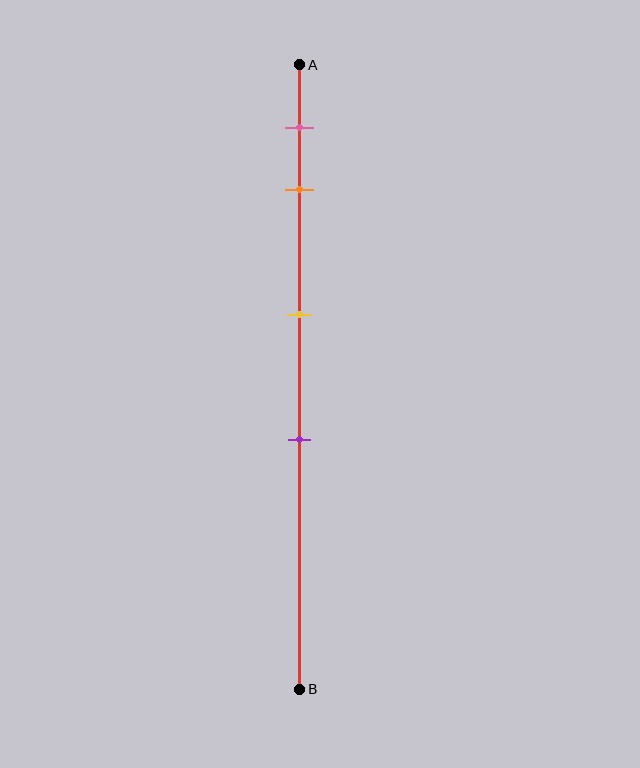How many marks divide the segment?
There are 4 marks dividing the segment.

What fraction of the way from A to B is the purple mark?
The purple mark is approximately 60% (0.6) of the way from A to B.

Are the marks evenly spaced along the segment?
No, the marks are not evenly spaced.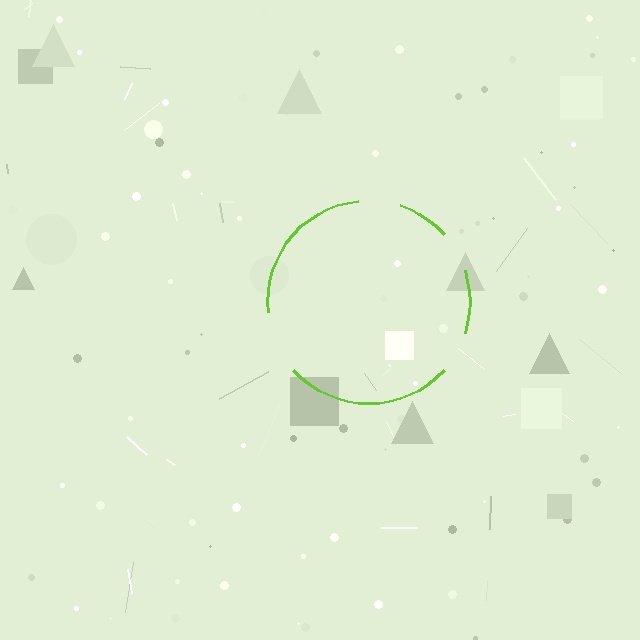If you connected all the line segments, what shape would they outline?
They would outline a circle.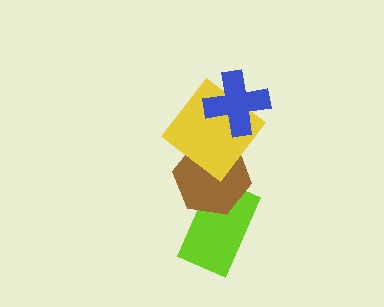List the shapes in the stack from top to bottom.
From top to bottom: the blue cross, the yellow diamond, the brown hexagon, the lime rectangle.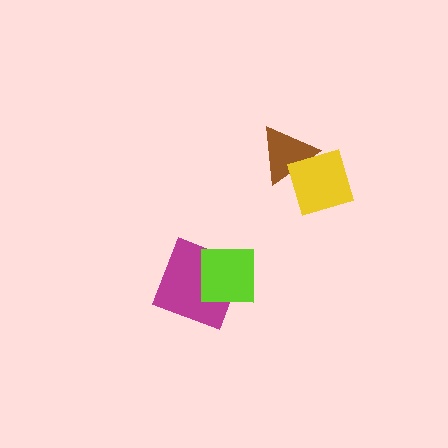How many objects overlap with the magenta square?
1 object overlaps with the magenta square.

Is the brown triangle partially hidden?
Yes, it is partially covered by another shape.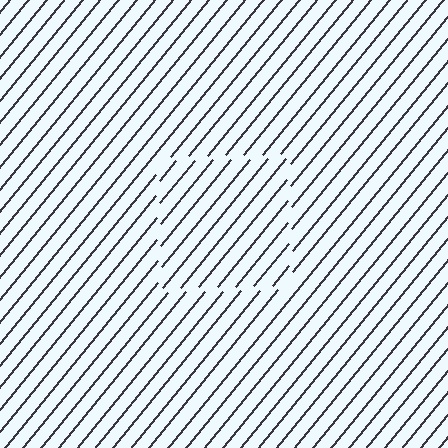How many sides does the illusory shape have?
4 sides — the line-ends trace a square.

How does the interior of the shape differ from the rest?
The interior of the shape contains the same grating, shifted by half a period — the contour is defined by the phase discontinuity where line-ends from the inner and outer gratings abut.